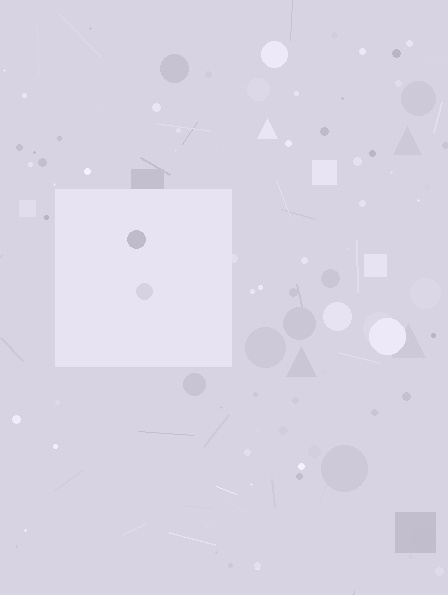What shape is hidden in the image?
A square is hidden in the image.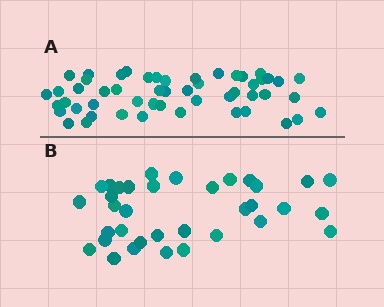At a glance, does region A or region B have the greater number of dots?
Region A (the top region) has more dots.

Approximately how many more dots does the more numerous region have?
Region A has approximately 15 more dots than region B.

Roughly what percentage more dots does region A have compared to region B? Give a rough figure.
About 50% more.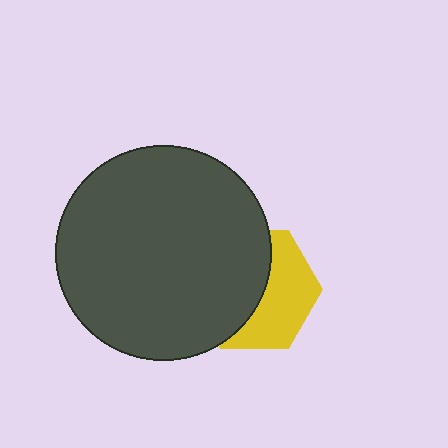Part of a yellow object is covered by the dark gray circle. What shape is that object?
It is a hexagon.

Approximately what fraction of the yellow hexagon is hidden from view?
Roughly 54% of the yellow hexagon is hidden behind the dark gray circle.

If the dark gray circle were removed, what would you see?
You would see the complete yellow hexagon.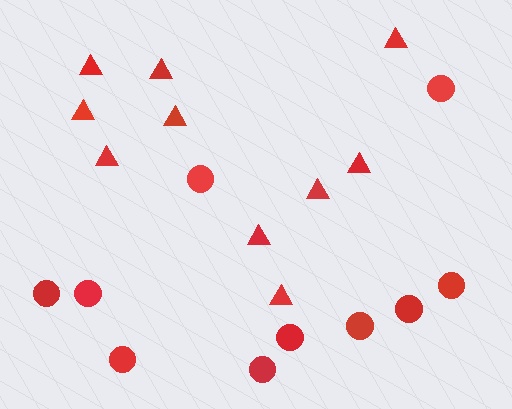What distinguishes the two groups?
There are 2 groups: one group of triangles (10) and one group of circles (10).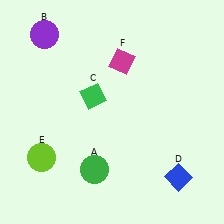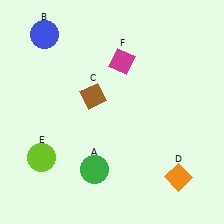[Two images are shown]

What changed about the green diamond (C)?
In Image 1, C is green. In Image 2, it changed to brown.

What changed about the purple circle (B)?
In Image 1, B is purple. In Image 2, it changed to blue.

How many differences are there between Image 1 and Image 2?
There are 3 differences between the two images.